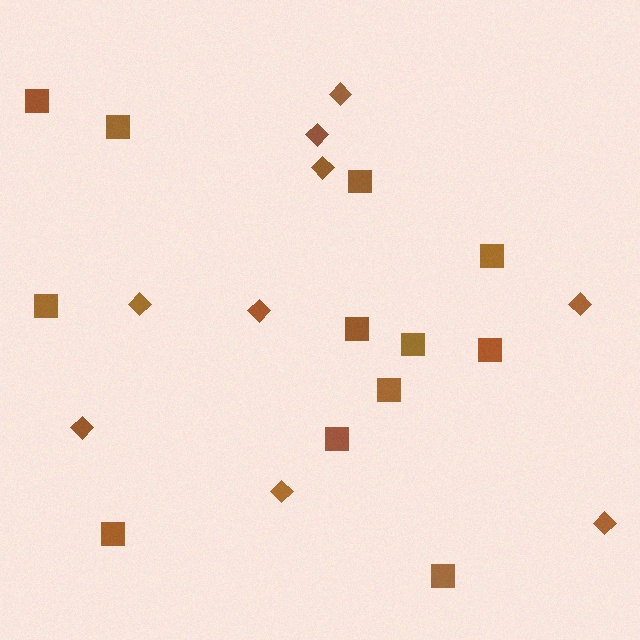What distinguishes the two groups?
There are 2 groups: one group of diamonds (9) and one group of squares (12).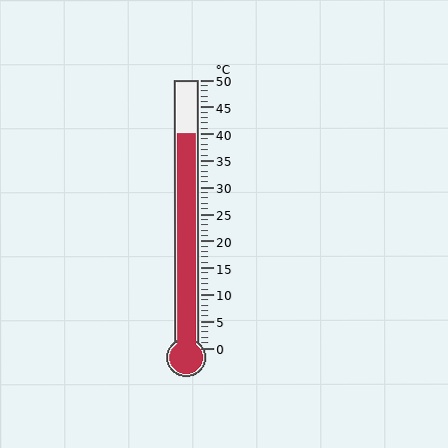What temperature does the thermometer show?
The thermometer shows approximately 40°C.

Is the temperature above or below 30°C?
The temperature is above 30°C.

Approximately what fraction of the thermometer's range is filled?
The thermometer is filled to approximately 80% of its range.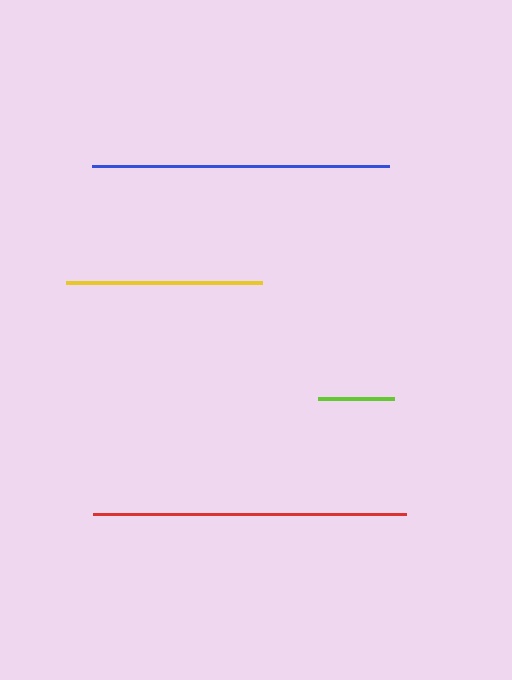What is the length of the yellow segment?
The yellow segment is approximately 196 pixels long.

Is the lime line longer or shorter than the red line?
The red line is longer than the lime line.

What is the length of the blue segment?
The blue segment is approximately 297 pixels long.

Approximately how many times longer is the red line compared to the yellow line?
The red line is approximately 1.6 times the length of the yellow line.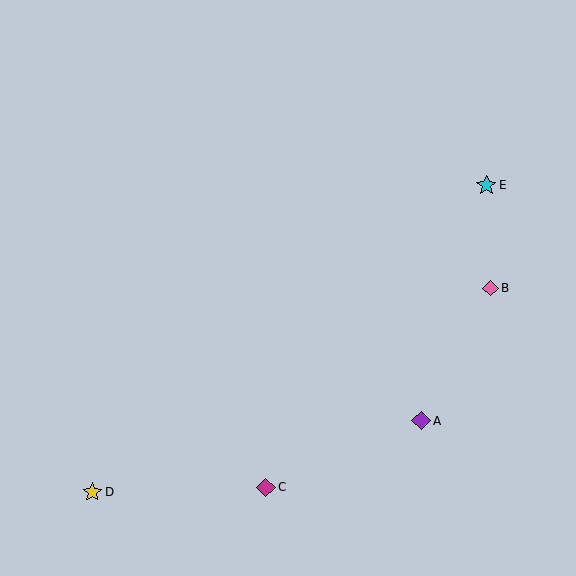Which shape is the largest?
The cyan star (labeled E) is the largest.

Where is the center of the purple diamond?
The center of the purple diamond is at (421, 421).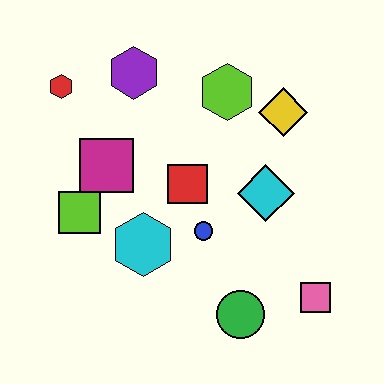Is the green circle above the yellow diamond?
No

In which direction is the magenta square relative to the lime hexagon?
The magenta square is to the left of the lime hexagon.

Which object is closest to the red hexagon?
The purple hexagon is closest to the red hexagon.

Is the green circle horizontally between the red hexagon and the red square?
No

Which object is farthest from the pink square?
The red hexagon is farthest from the pink square.